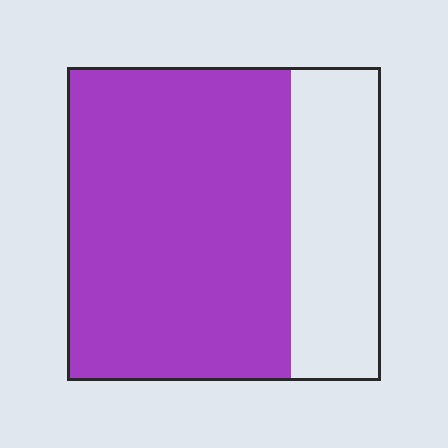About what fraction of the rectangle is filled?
About three quarters (3/4).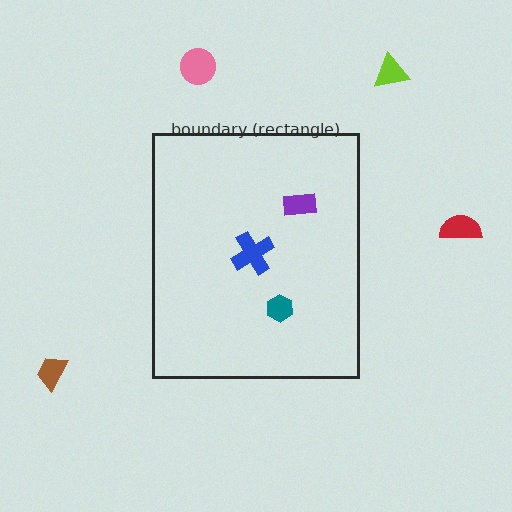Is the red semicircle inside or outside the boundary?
Outside.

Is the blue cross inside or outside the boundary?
Inside.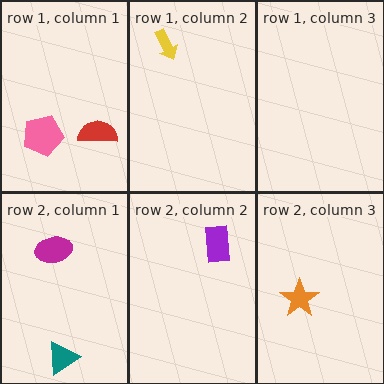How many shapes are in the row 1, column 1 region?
2.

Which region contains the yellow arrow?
The row 1, column 2 region.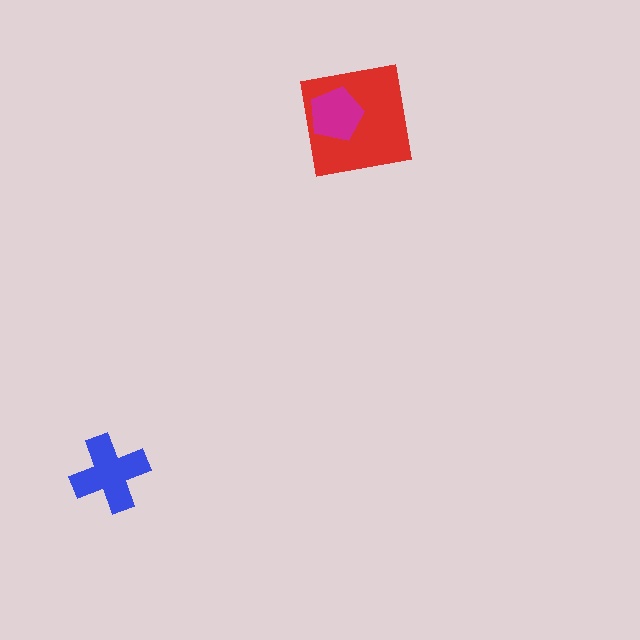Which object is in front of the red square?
The magenta pentagon is in front of the red square.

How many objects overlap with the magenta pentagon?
1 object overlaps with the magenta pentagon.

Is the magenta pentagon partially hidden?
No, no other shape covers it.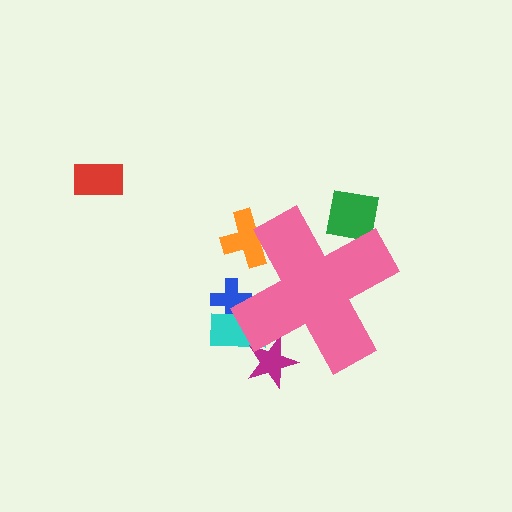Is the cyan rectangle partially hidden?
Yes, the cyan rectangle is partially hidden behind the pink cross.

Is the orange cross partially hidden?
Yes, the orange cross is partially hidden behind the pink cross.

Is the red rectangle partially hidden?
No, the red rectangle is fully visible.